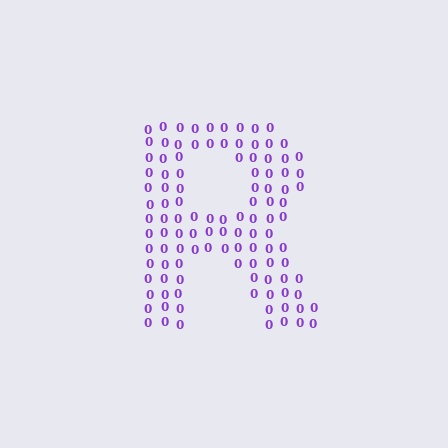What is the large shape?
The large shape is the letter R.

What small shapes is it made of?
It is made of small digit 0's.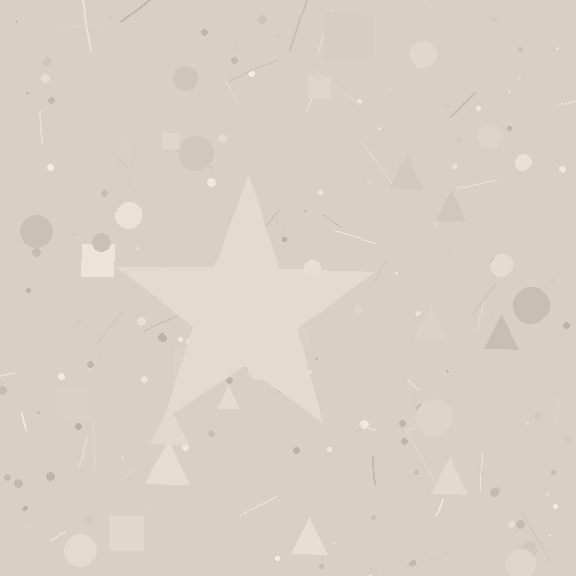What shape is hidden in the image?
A star is hidden in the image.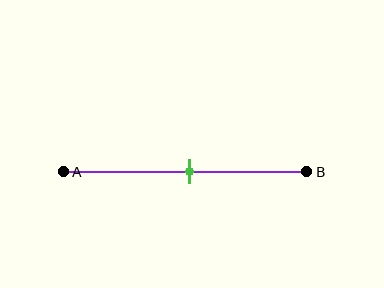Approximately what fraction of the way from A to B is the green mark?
The green mark is approximately 50% of the way from A to B.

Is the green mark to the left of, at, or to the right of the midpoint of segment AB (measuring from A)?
The green mark is approximately at the midpoint of segment AB.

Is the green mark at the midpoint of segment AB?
Yes, the mark is approximately at the midpoint.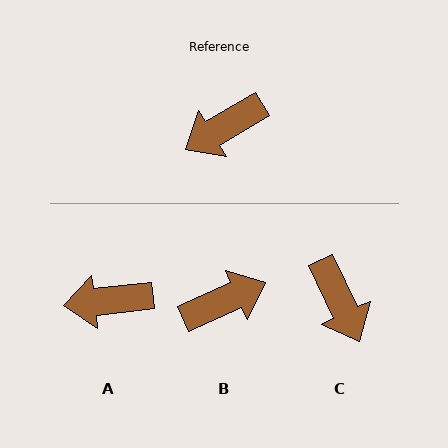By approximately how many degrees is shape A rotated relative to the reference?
Approximately 24 degrees clockwise.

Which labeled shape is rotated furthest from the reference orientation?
B, about 173 degrees away.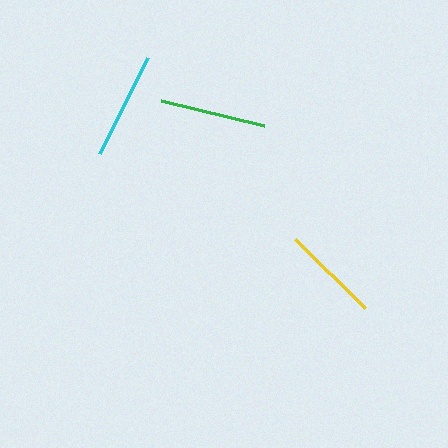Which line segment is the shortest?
The yellow line is the shortest at approximately 99 pixels.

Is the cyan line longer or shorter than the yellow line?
The cyan line is longer than the yellow line.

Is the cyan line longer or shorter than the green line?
The cyan line is longer than the green line.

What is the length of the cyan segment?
The cyan segment is approximately 107 pixels long.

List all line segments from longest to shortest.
From longest to shortest: cyan, green, yellow.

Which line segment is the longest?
The cyan line is the longest at approximately 107 pixels.